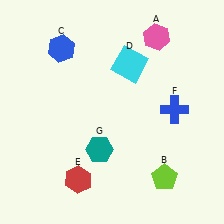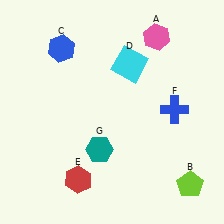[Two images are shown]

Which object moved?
The lime pentagon (B) moved right.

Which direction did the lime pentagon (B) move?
The lime pentagon (B) moved right.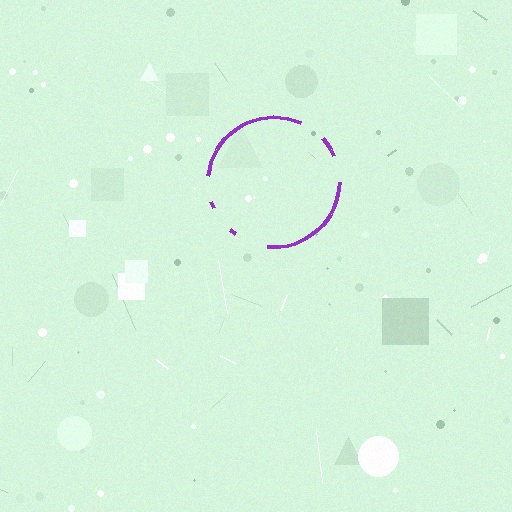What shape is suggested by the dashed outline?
The dashed outline suggests a circle.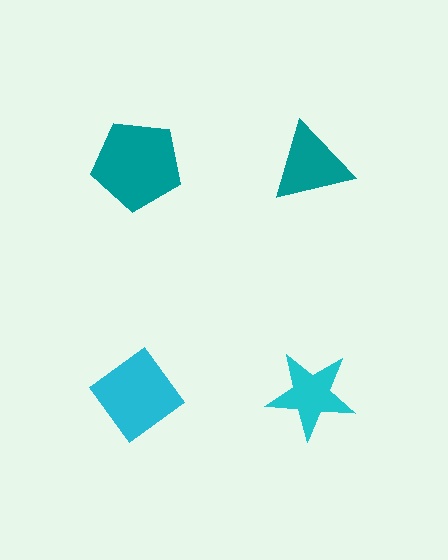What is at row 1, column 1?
A teal pentagon.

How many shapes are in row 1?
2 shapes.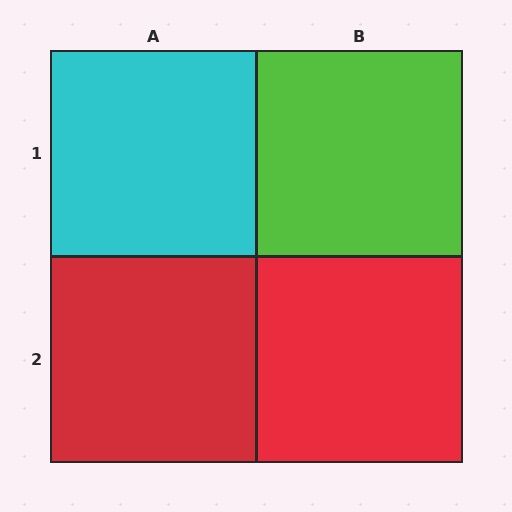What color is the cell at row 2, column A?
Red.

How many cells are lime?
1 cell is lime.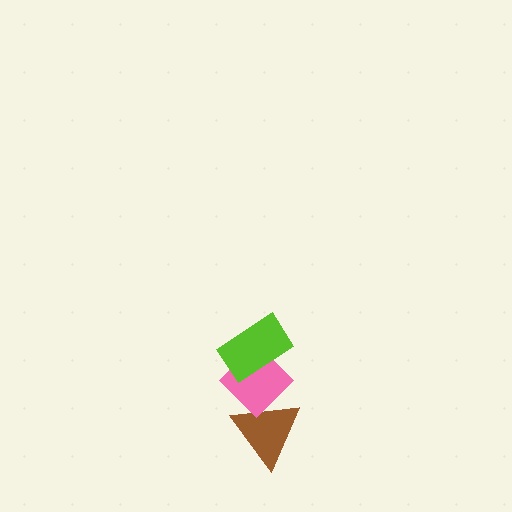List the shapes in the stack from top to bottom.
From top to bottom: the lime rectangle, the pink diamond, the brown triangle.